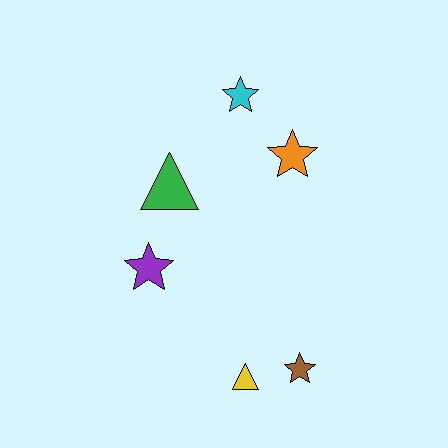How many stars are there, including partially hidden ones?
There are 4 stars.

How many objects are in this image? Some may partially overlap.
There are 6 objects.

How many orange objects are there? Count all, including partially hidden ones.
There is 1 orange object.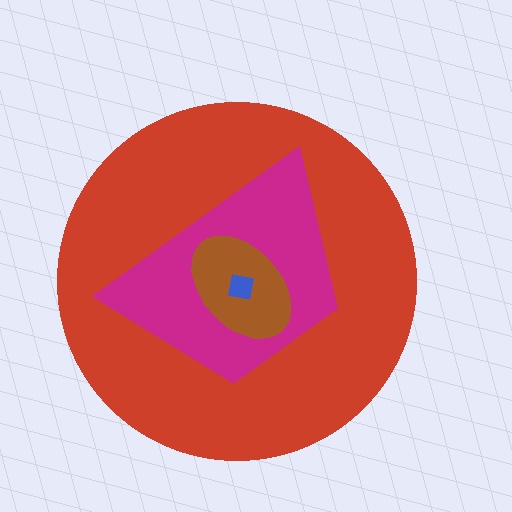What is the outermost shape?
The red circle.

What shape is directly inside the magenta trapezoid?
The brown ellipse.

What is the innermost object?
The blue square.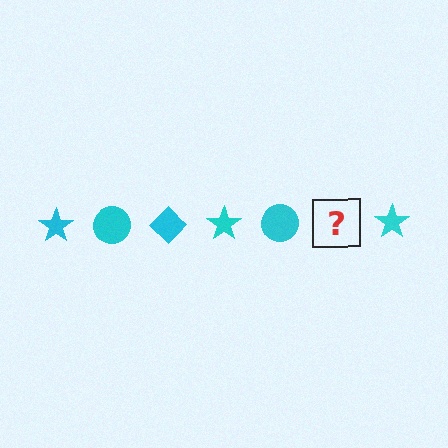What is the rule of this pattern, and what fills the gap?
The rule is that the pattern cycles through star, circle, diamond shapes in cyan. The gap should be filled with a cyan diamond.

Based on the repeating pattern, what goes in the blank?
The blank should be a cyan diamond.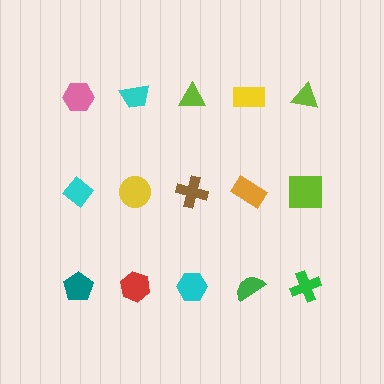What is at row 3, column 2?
A red hexagon.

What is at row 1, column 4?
A yellow rectangle.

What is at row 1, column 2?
A cyan trapezoid.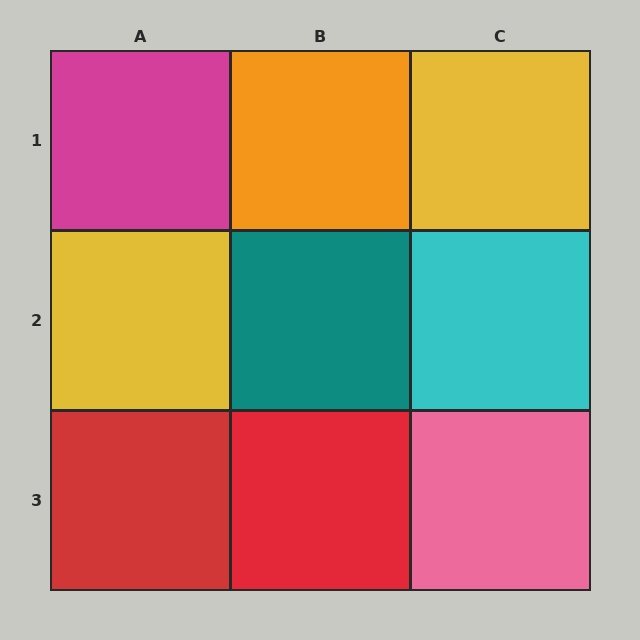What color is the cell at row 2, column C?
Cyan.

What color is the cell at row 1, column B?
Orange.